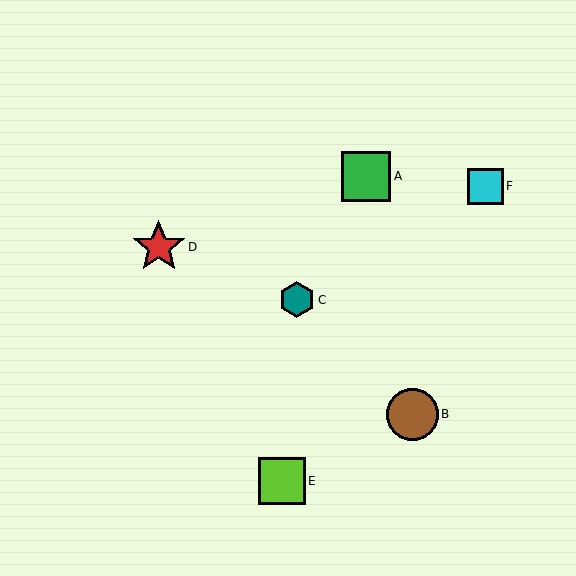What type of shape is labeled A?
Shape A is a green square.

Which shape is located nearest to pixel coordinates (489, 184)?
The cyan square (labeled F) at (486, 186) is nearest to that location.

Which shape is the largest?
The red star (labeled D) is the largest.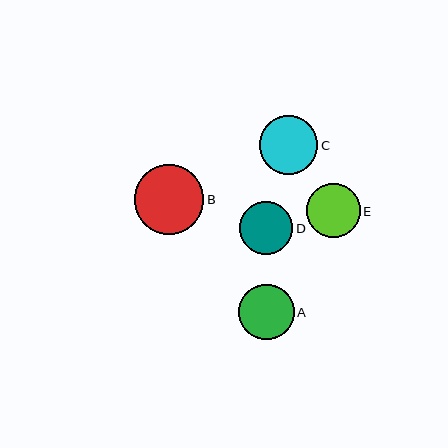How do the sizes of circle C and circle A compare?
Circle C and circle A are approximately the same size.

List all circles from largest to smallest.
From largest to smallest: B, C, A, E, D.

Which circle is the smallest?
Circle D is the smallest with a size of approximately 53 pixels.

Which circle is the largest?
Circle B is the largest with a size of approximately 70 pixels.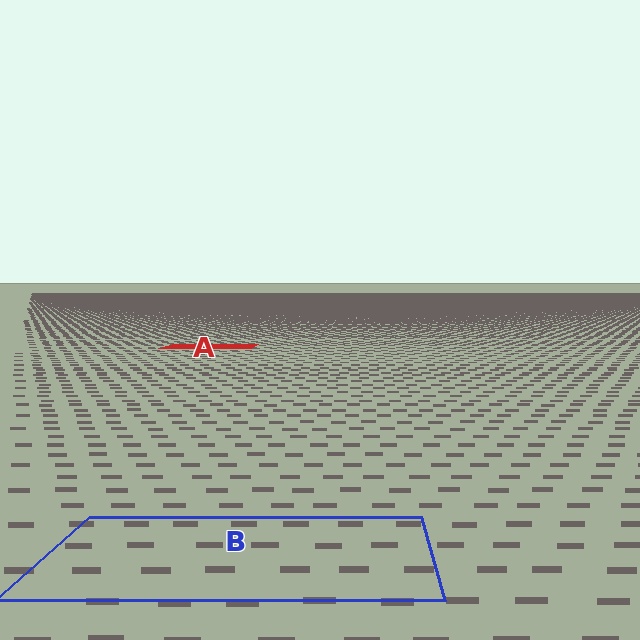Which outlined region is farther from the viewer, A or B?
Region A is farther from the viewer — the texture elements inside it appear smaller and more densely packed.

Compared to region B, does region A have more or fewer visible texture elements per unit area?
Region A has more texture elements per unit area — they are packed more densely because it is farther away.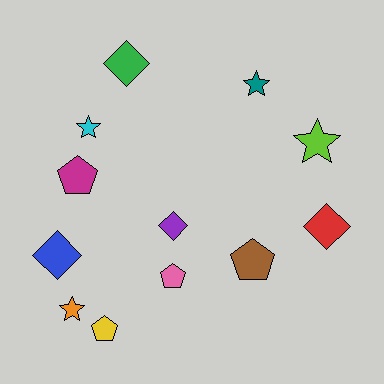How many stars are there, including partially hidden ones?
There are 4 stars.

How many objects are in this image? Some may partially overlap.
There are 12 objects.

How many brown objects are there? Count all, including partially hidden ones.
There is 1 brown object.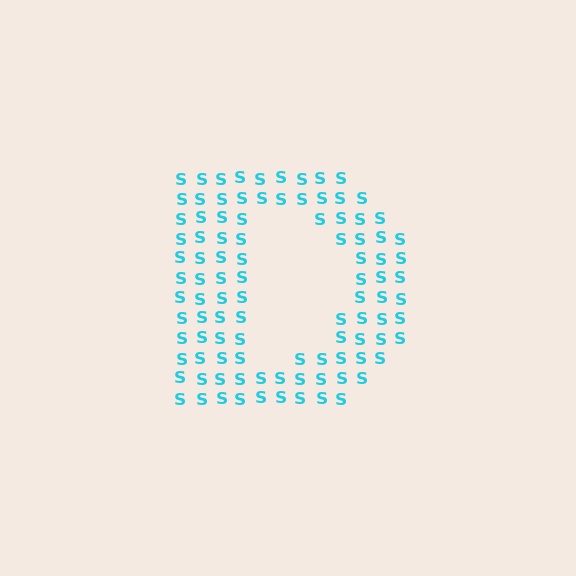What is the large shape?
The large shape is the letter D.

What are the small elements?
The small elements are letter S's.